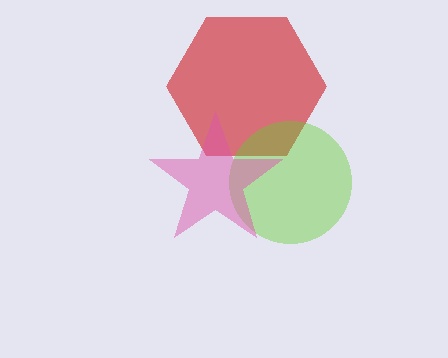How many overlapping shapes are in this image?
There are 3 overlapping shapes in the image.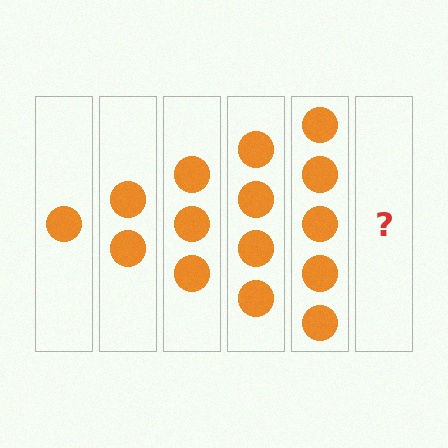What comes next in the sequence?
The next element should be 6 circles.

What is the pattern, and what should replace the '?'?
The pattern is that each step adds one more circle. The '?' should be 6 circles.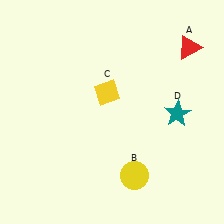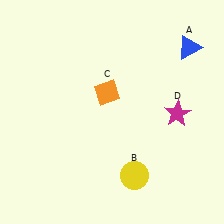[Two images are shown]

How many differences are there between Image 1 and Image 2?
There are 3 differences between the two images.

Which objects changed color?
A changed from red to blue. C changed from yellow to orange. D changed from teal to magenta.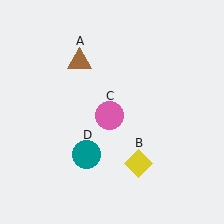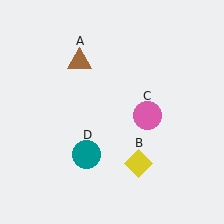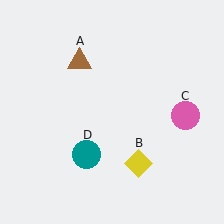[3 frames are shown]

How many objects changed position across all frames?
1 object changed position: pink circle (object C).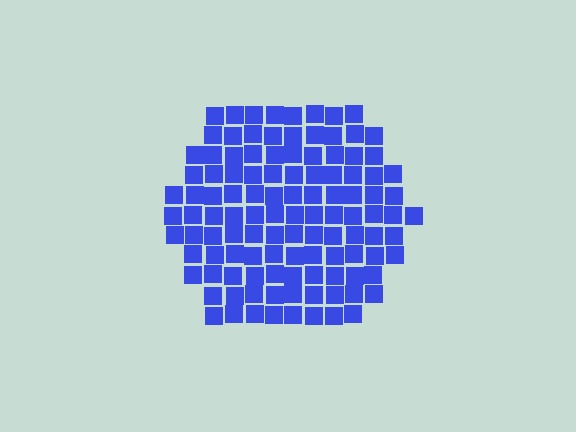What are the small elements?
The small elements are squares.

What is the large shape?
The large shape is a hexagon.